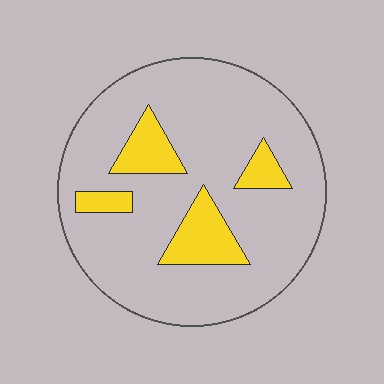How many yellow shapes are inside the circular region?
4.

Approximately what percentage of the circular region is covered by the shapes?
Approximately 15%.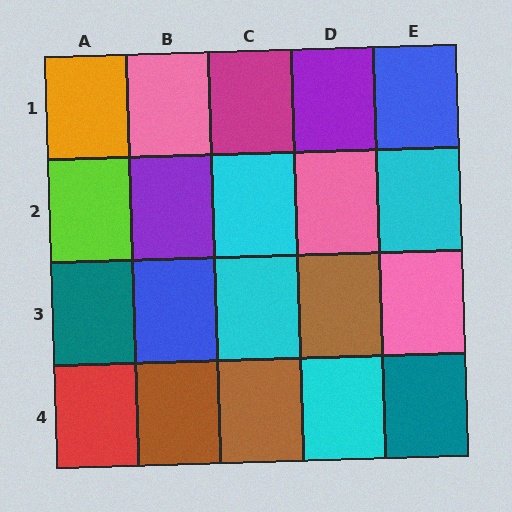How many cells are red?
1 cell is red.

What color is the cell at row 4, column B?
Brown.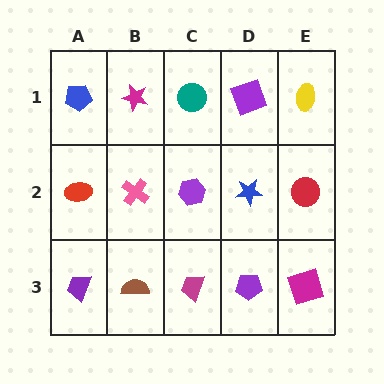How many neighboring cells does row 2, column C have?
4.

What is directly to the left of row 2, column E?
A blue star.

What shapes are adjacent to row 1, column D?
A blue star (row 2, column D), a teal circle (row 1, column C), a yellow ellipse (row 1, column E).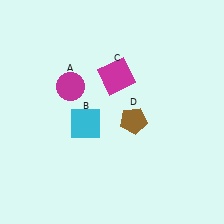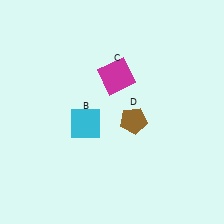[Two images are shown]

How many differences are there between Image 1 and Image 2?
There is 1 difference between the two images.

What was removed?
The magenta circle (A) was removed in Image 2.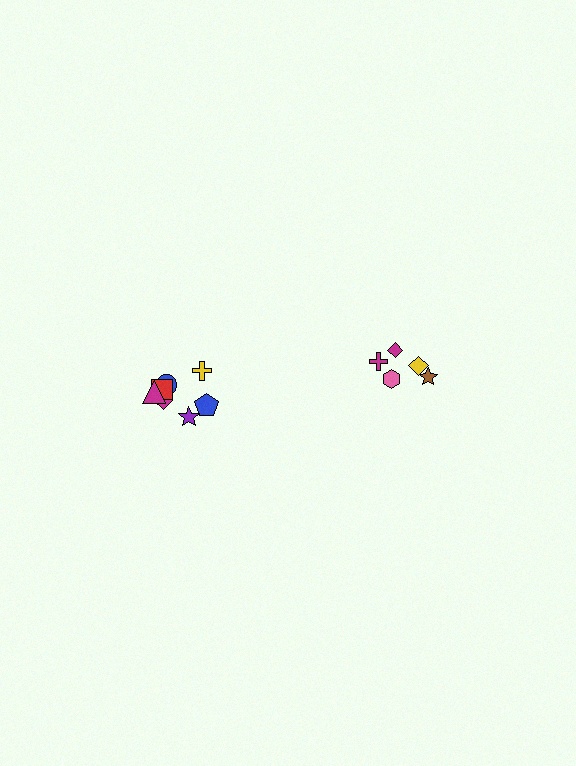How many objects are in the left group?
There are 7 objects.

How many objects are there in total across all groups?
There are 12 objects.